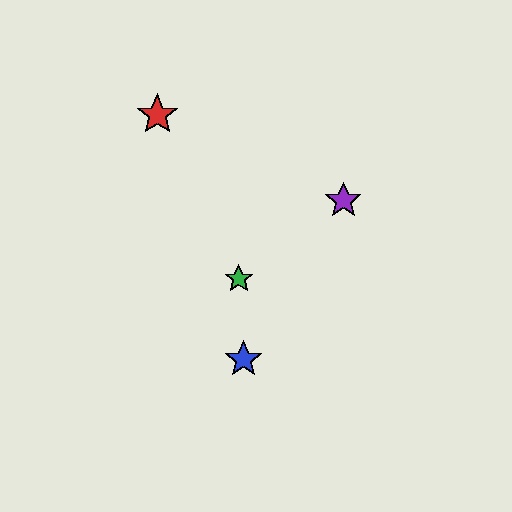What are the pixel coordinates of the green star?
The green star is at (239, 279).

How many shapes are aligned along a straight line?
3 shapes (the green star, the yellow star, the purple star) are aligned along a straight line.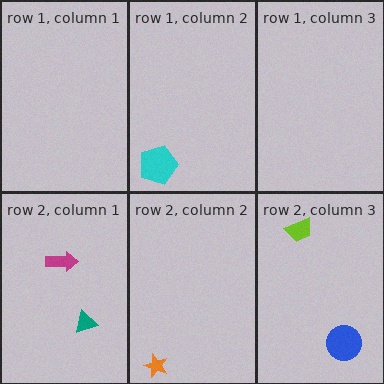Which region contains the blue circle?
The row 2, column 3 region.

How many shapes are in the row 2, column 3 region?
2.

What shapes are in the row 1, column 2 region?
The cyan pentagon.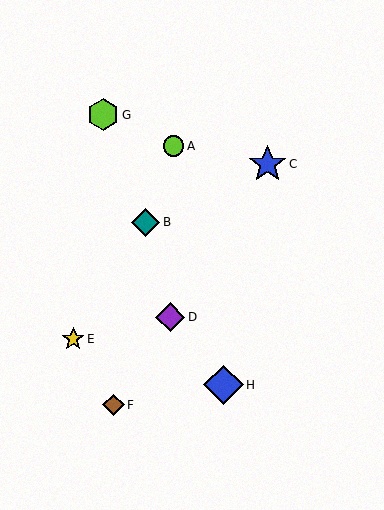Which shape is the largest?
The blue diamond (labeled H) is the largest.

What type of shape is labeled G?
Shape G is a lime hexagon.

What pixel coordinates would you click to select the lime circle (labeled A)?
Click at (174, 146) to select the lime circle A.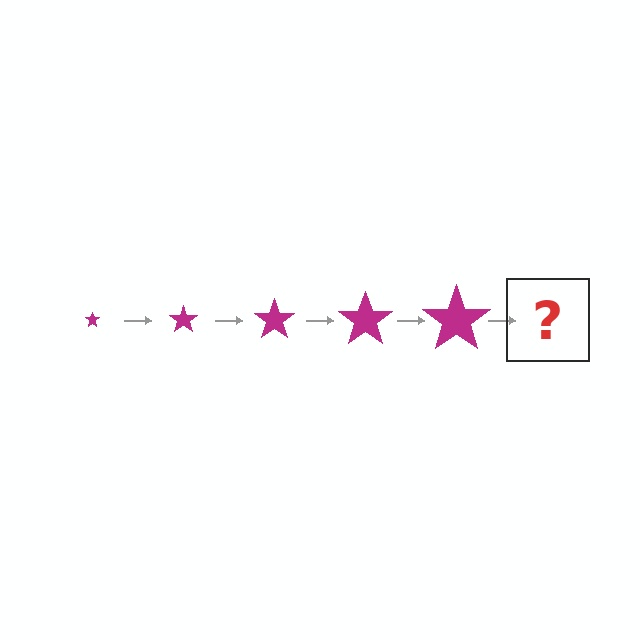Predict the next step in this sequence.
The next step is a magenta star, larger than the previous one.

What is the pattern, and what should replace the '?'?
The pattern is that the star gets progressively larger each step. The '?' should be a magenta star, larger than the previous one.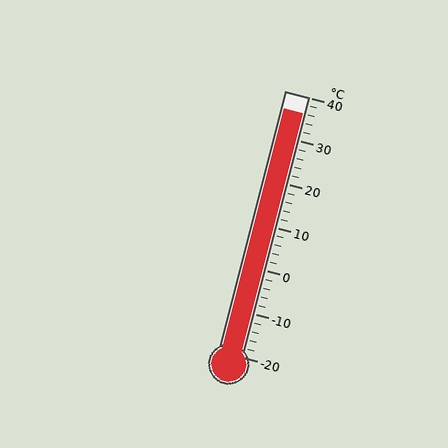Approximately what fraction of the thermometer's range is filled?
The thermometer is filled to approximately 95% of its range.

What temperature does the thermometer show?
The thermometer shows approximately 36°C.